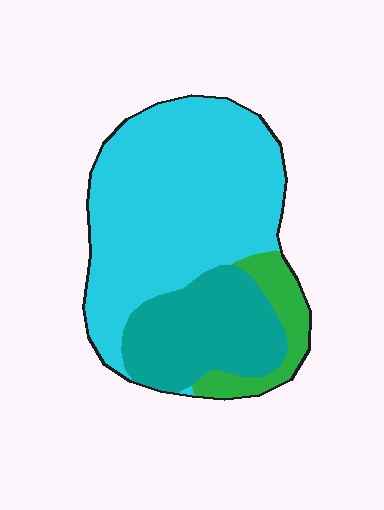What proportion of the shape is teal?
Teal takes up between a quarter and a half of the shape.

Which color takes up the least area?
Green, at roughly 10%.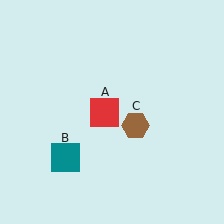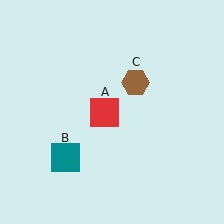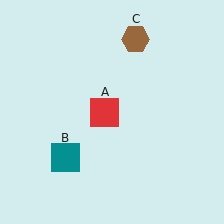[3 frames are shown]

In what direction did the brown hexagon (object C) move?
The brown hexagon (object C) moved up.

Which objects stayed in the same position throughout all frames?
Red square (object A) and teal square (object B) remained stationary.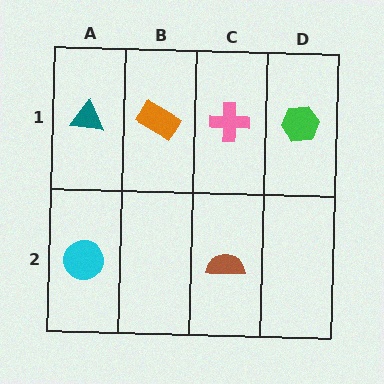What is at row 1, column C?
A pink cross.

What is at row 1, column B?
An orange rectangle.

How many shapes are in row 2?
2 shapes.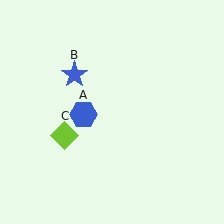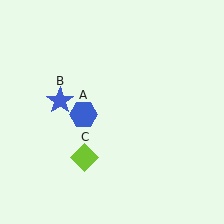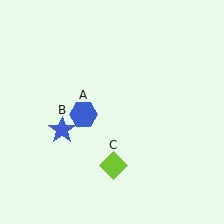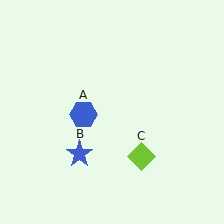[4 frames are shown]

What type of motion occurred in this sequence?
The blue star (object B), lime diamond (object C) rotated counterclockwise around the center of the scene.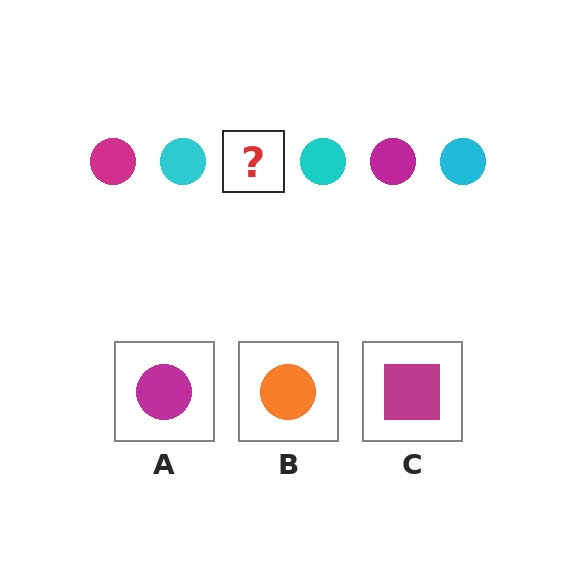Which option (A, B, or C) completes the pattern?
A.